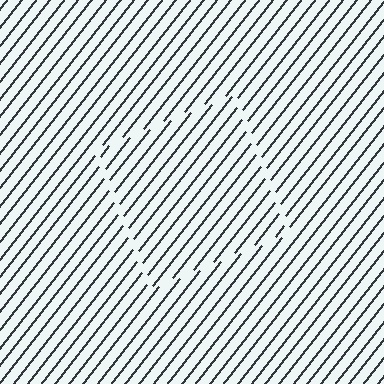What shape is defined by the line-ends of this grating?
An illusory square. The interior of the shape contains the same grating, shifted by half a period — the contour is defined by the phase discontinuity where line-ends from the inner and outer gratings abut.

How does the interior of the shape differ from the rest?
The interior of the shape contains the same grating, shifted by half a period — the contour is defined by the phase discontinuity where line-ends from the inner and outer gratings abut.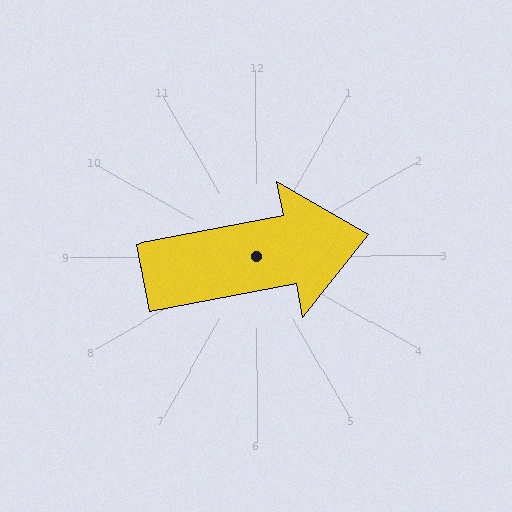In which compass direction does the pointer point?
East.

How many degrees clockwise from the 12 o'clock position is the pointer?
Approximately 79 degrees.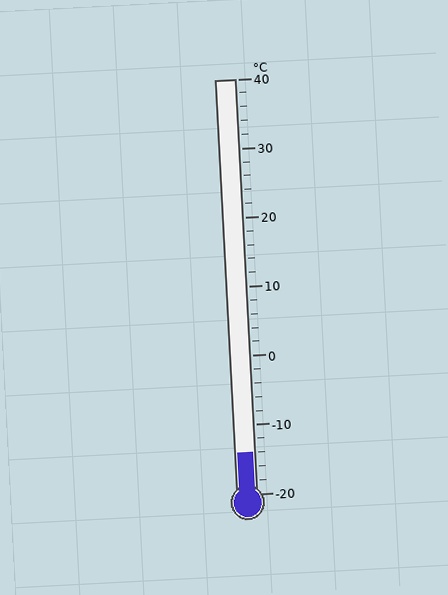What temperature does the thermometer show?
The thermometer shows approximately -14°C.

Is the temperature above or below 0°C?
The temperature is below 0°C.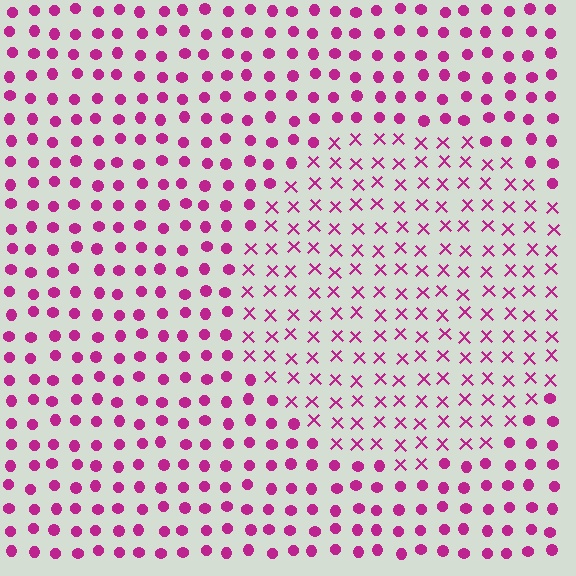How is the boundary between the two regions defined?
The boundary is defined by a change in element shape: X marks inside vs. circles outside. All elements share the same color and spacing.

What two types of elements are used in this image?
The image uses X marks inside the circle region and circles outside it.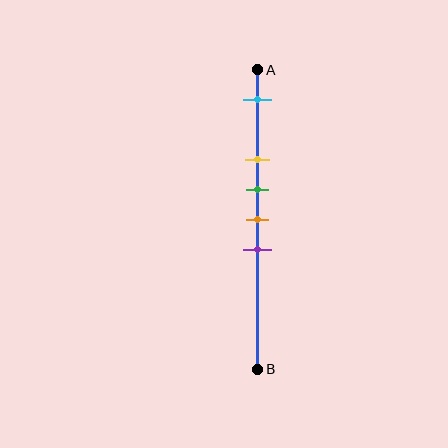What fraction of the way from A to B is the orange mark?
The orange mark is approximately 50% (0.5) of the way from A to B.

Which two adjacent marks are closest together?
The green and orange marks are the closest adjacent pair.